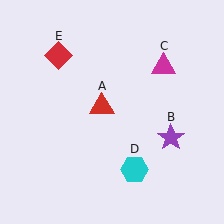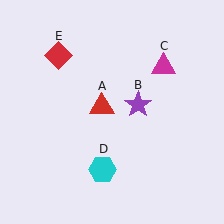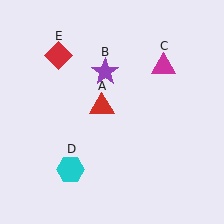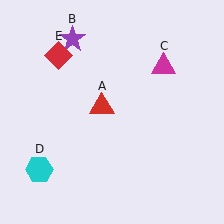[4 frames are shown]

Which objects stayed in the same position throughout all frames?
Red triangle (object A) and magenta triangle (object C) and red diamond (object E) remained stationary.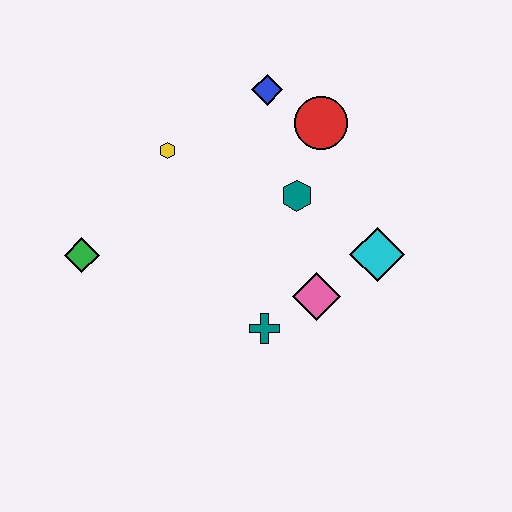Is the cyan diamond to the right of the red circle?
Yes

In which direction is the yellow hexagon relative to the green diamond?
The yellow hexagon is above the green diamond.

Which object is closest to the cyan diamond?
The pink diamond is closest to the cyan diamond.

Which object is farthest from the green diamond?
The cyan diamond is farthest from the green diamond.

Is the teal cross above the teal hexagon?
No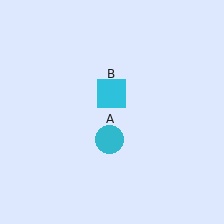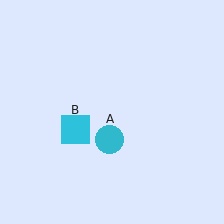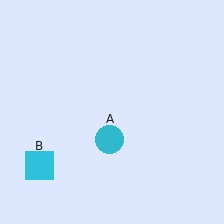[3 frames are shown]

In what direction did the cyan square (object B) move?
The cyan square (object B) moved down and to the left.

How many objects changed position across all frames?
1 object changed position: cyan square (object B).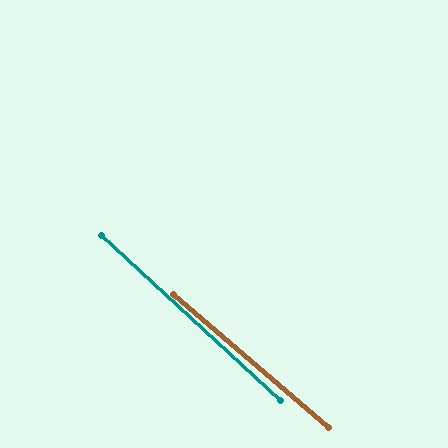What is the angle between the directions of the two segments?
Approximately 2 degrees.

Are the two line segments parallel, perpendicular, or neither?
Parallel — their directions differ by only 2.0°.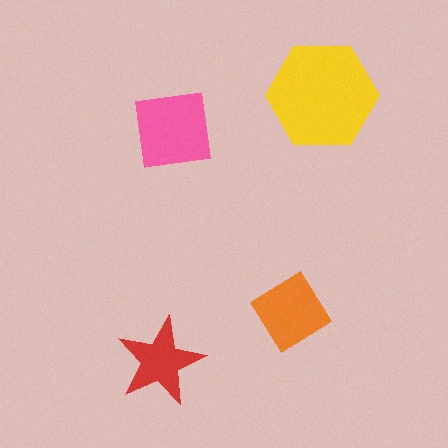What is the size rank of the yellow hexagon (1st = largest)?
1st.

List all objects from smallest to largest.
The red star, the orange diamond, the pink square, the yellow hexagon.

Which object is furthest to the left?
The red star is leftmost.